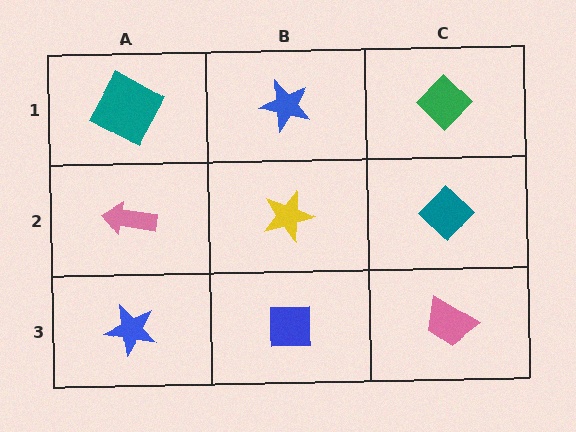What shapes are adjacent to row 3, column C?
A teal diamond (row 2, column C), a blue square (row 3, column B).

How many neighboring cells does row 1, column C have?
2.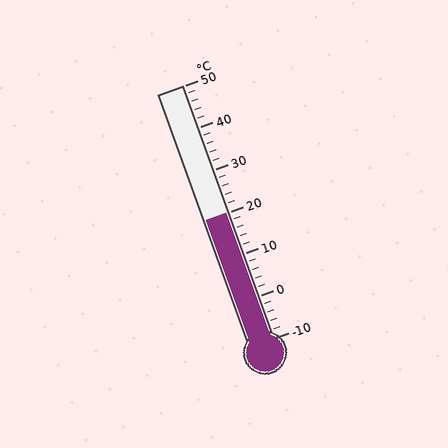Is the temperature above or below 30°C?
The temperature is below 30°C.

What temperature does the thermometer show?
The thermometer shows approximately 20°C.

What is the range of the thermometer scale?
The thermometer scale ranges from -10°C to 50°C.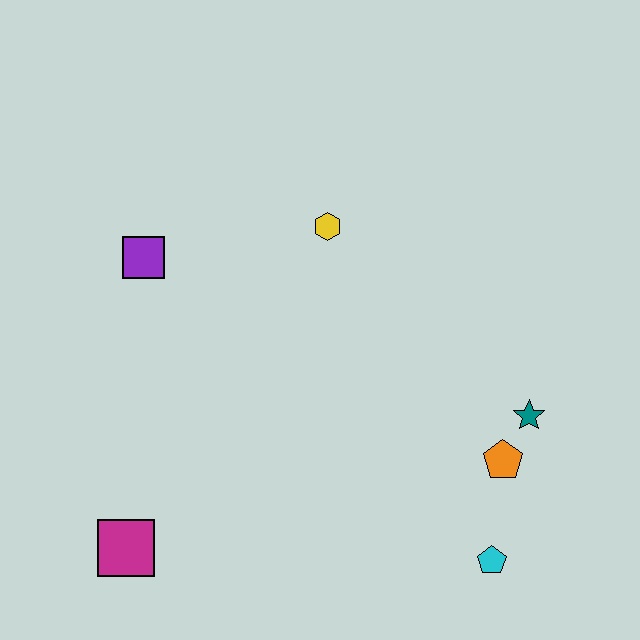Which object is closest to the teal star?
The orange pentagon is closest to the teal star.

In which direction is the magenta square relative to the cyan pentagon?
The magenta square is to the left of the cyan pentagon.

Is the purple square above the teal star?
Yes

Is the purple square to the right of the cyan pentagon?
No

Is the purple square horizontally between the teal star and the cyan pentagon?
No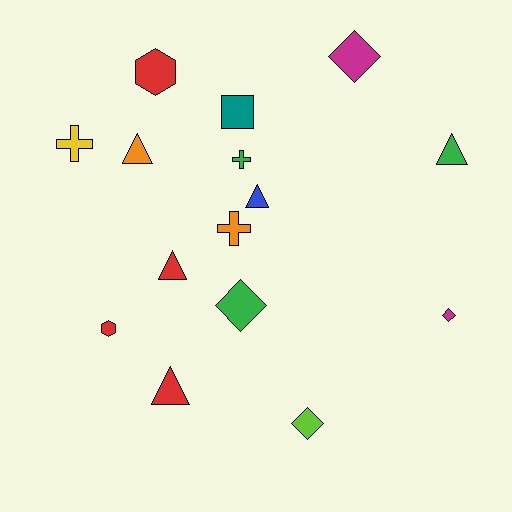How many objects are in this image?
There are 15 objects.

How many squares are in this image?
There is 1 square.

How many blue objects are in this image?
There is 1 blue object.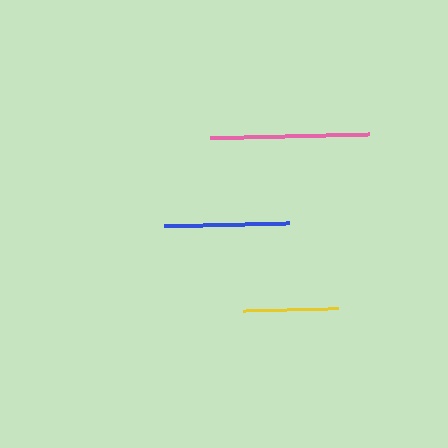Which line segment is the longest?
The pink line is the longest at approximately 159 pixels.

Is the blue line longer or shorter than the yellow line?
The blue line is longer than the yellow line.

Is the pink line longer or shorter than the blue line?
The pink line is longer than the blue line.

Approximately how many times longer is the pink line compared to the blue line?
The pink line is approximately 1.3 times the length of the blue line.